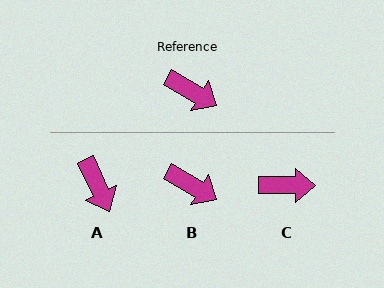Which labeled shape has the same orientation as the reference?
B.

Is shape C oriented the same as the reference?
No, it is off by about 30 degrees.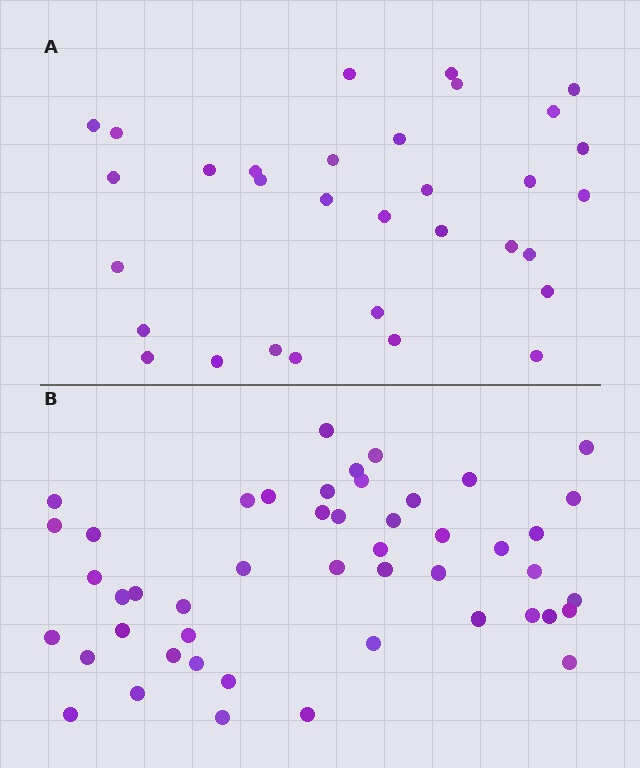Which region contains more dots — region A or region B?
Region B (the bottom region) has more dots.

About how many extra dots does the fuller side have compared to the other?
Region B has approximately 15 more dots than region A.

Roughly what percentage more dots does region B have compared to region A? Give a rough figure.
About 50% more.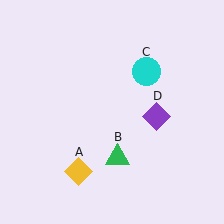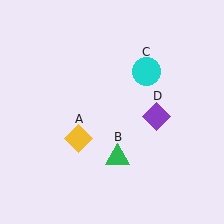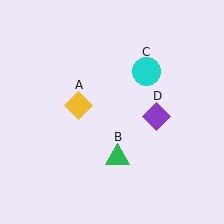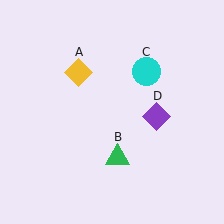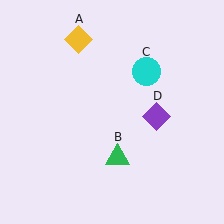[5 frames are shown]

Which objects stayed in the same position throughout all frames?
Green triangle (object B) and cyan circle (object C) and purple diamond (object D) remained stationary.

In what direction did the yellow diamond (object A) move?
The yellow diamond (object A) moved up.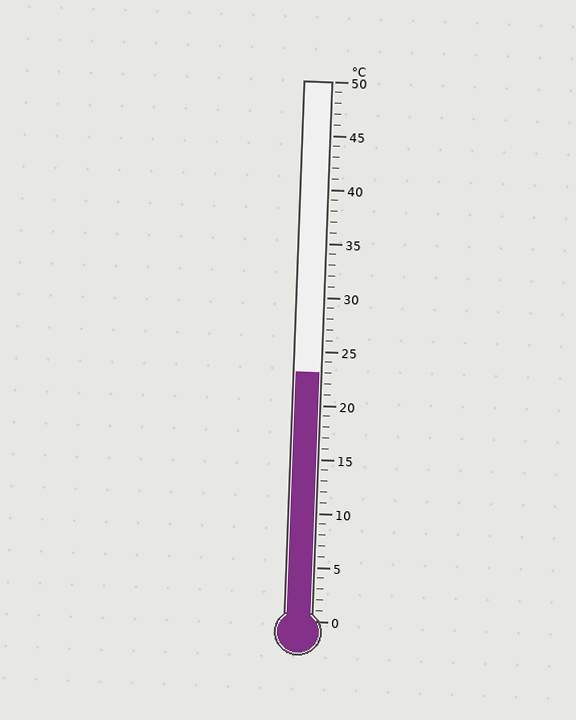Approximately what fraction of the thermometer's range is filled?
The thermometer is filled to approximately 45% of its range.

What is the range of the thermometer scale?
The thermometer scale ranges from 0°C to 50°C.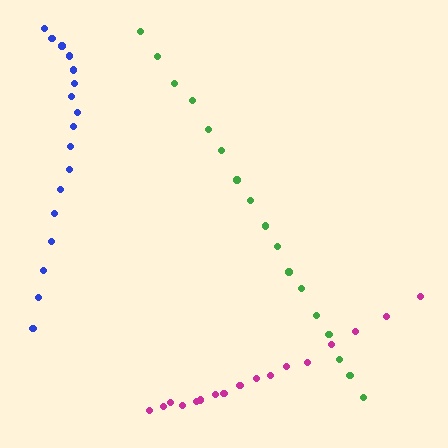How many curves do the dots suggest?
There are 3 distinct paths.